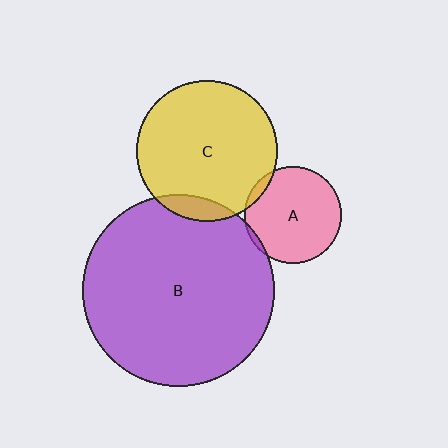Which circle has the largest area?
Circle B (purple).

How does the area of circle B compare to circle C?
Approximately 1.9 times.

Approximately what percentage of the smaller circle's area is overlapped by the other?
Approximately 5%.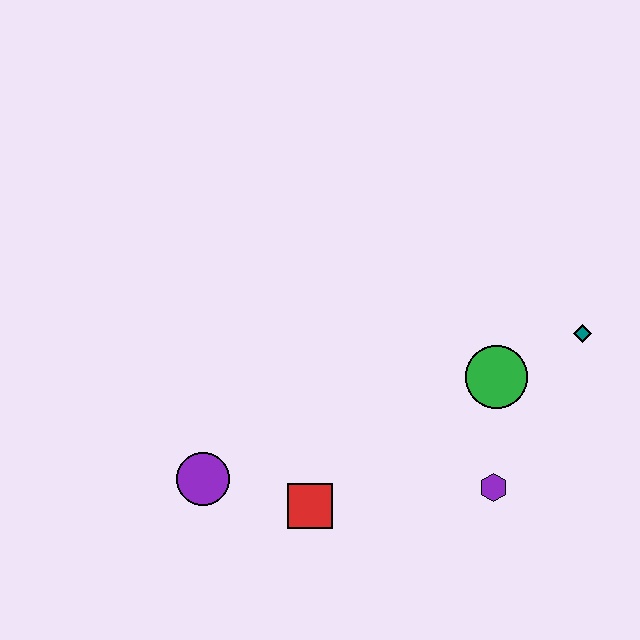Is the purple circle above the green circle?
No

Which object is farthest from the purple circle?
The teal diamond is farthest from the purple circle.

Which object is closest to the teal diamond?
The green circle is closest to the teal diamond.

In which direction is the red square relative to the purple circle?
The red square is to the right of the purple circle.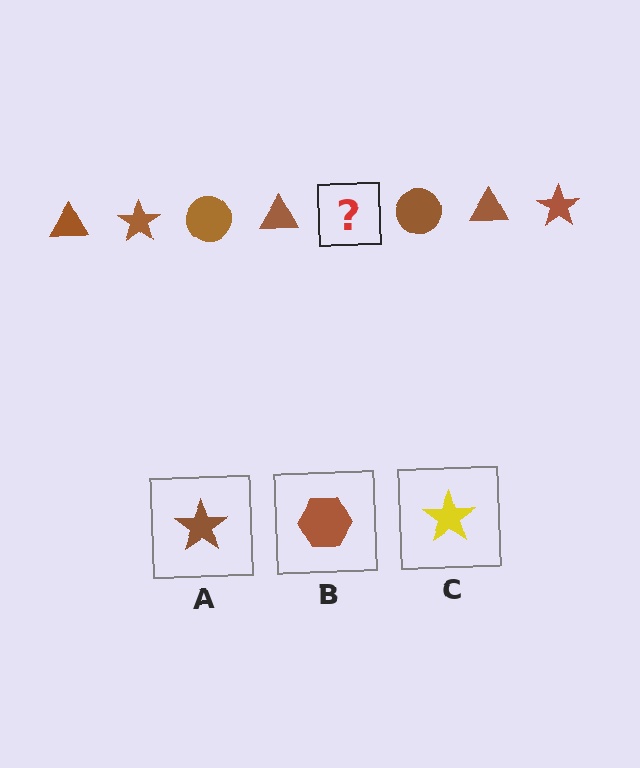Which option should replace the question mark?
Option A.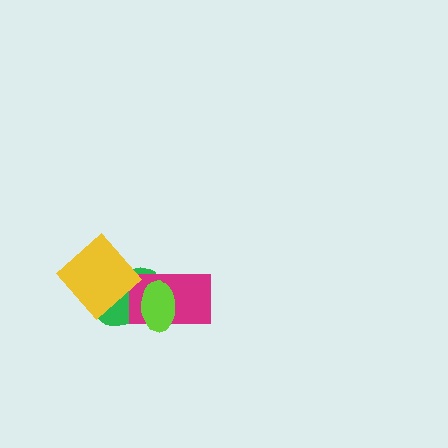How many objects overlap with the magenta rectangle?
2 objects overlap with the magenta rectangle.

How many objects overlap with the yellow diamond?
1 object overlaps with the yellow diamond.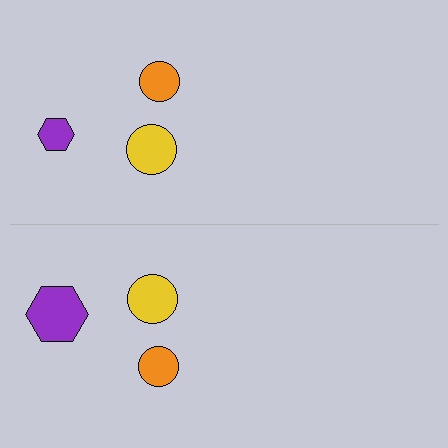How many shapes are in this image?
There are 6 shapes in this image.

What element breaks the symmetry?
The purple hexagon on the bottom side has a different size than its mirror counterpart.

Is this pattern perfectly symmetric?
No, the pattern is not perfectly symmetric. The purple hexagon on the bottom side has a different size than its mirror counterpart.